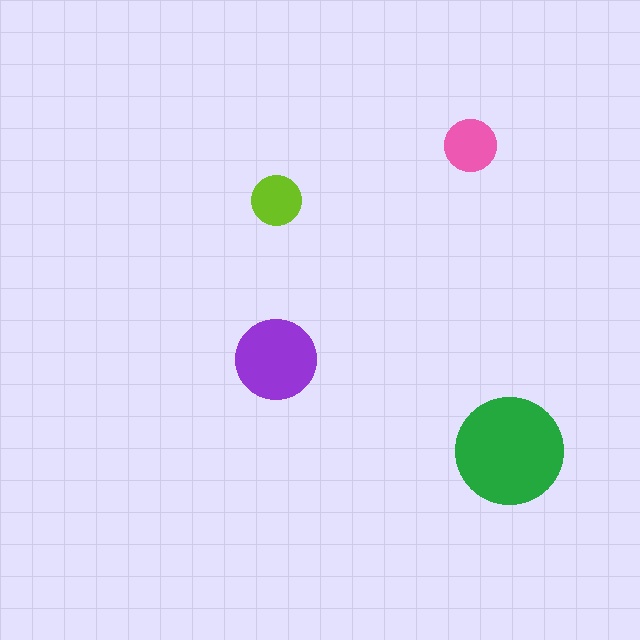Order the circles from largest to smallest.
the green one, the purple one, the pink one, the lime one.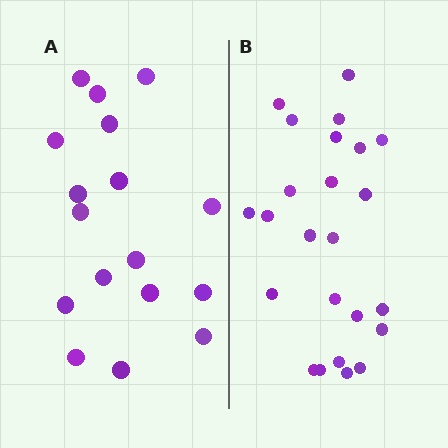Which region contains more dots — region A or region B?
Region B (the right region) has more dots.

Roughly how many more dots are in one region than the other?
Region B has roughly 8 or so more dots than region A.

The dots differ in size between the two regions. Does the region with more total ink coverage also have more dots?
No. Region A has more total ink coverage because its dots are larger, but region B actually contains more individual dots. Total area can be misleading — the number of items is what matters here.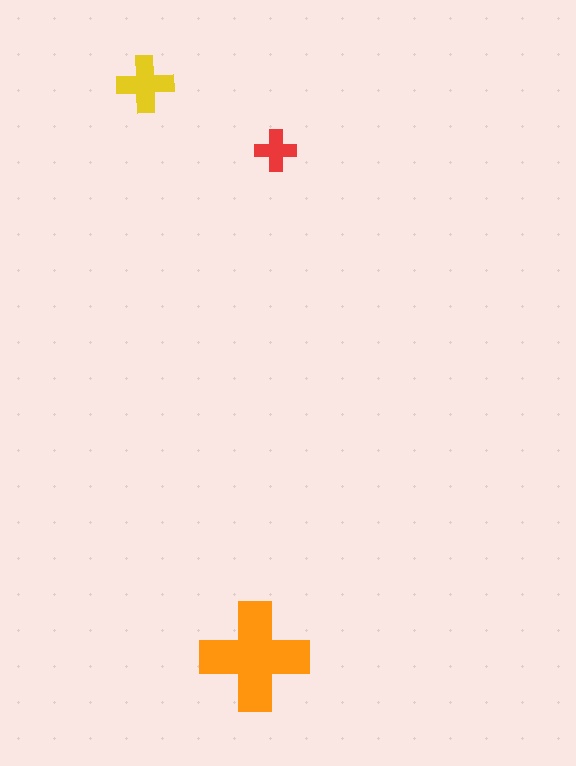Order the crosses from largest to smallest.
the orange one, the yellow one, the red one.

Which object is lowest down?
The orange cross is bottommost.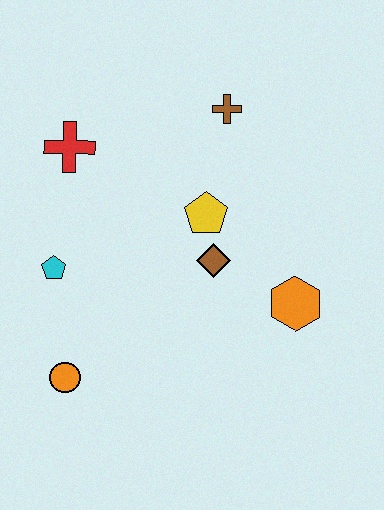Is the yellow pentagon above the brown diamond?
Yes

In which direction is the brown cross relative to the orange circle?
The brown cross is above the orange circle.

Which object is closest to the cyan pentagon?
The orange circle is closest to the cyan pentagon.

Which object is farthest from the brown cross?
The orange circle is farthest from the brown cross.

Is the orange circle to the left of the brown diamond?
Yes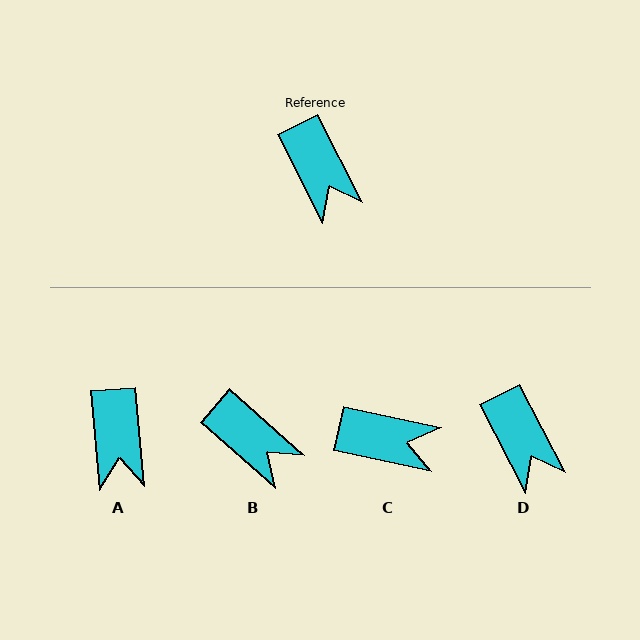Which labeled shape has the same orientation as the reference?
D.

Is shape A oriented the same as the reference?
No, it is off by about 22 degrees.